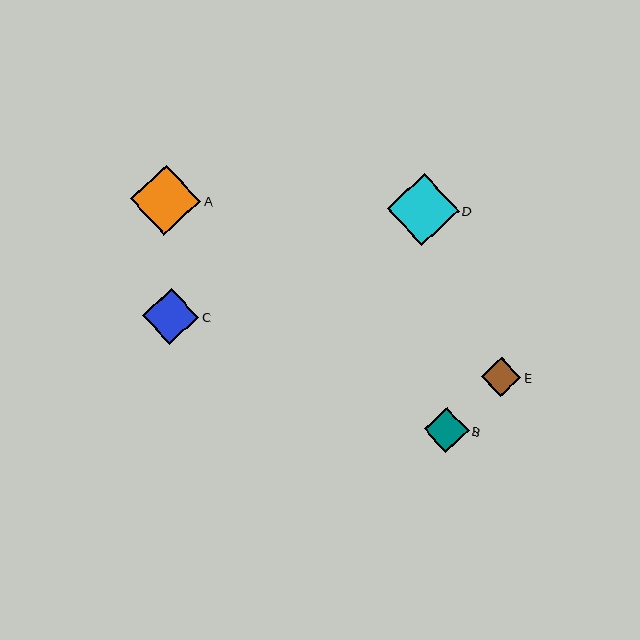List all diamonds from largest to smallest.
From largest to smallest: D, A, C, B, E.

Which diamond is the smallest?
Diamond E is the smallest with a size of approximately 39 pixels.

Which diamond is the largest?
Diamond D is the largest with a size of approximately 72 pixels.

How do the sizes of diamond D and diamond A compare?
Diamond D and diamond A are approximately the same size.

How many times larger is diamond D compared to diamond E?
Diamond D is approximately 1.8 times the size of diamond E.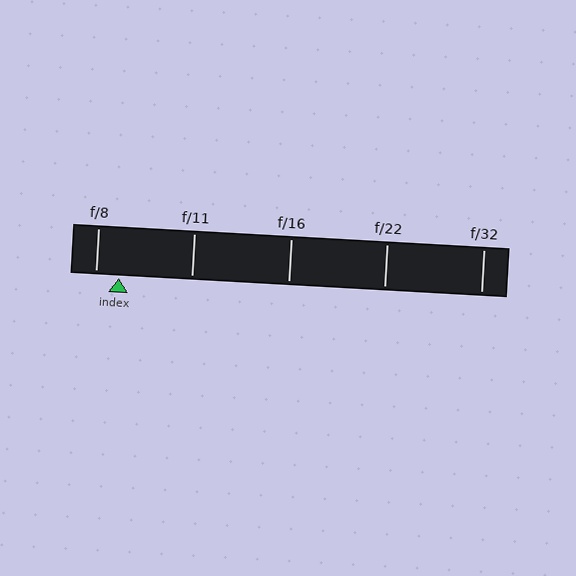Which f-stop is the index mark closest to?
The index mark is closest to f/8.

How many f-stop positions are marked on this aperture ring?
There are 5 f-stop positions marked.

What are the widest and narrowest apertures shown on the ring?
The widest aperture shown is f/8 and the narrowest is f/32.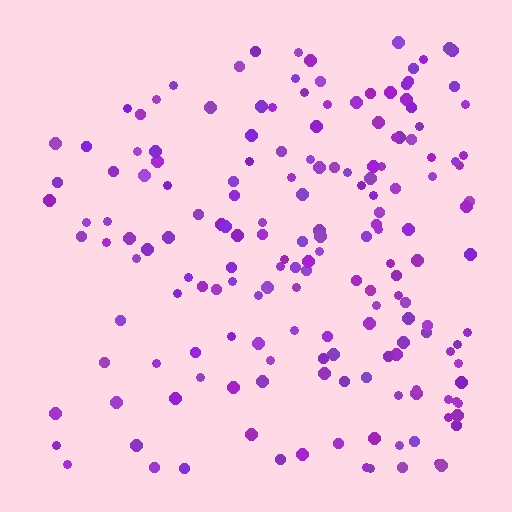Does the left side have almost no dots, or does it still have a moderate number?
Still a moderate number, just noticeably fewer than the right.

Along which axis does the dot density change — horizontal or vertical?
Horizontal.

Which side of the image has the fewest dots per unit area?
The left.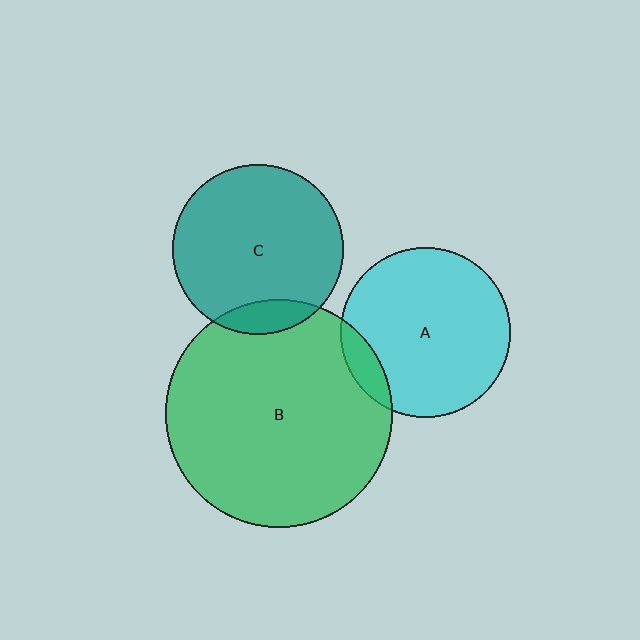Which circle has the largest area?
Circle B (green).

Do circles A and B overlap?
Yes.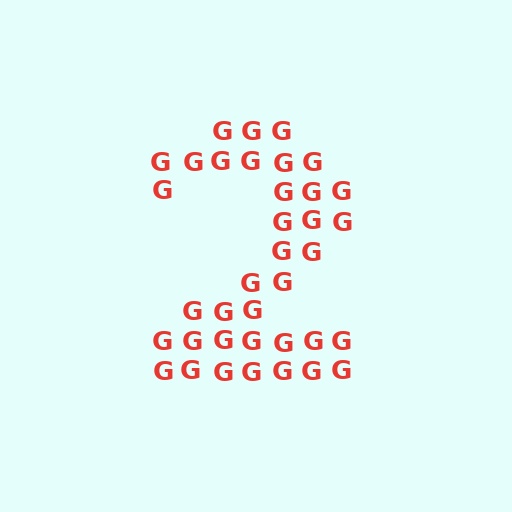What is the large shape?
The large shape is the digit 2.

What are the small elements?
The small elements are letter G's.